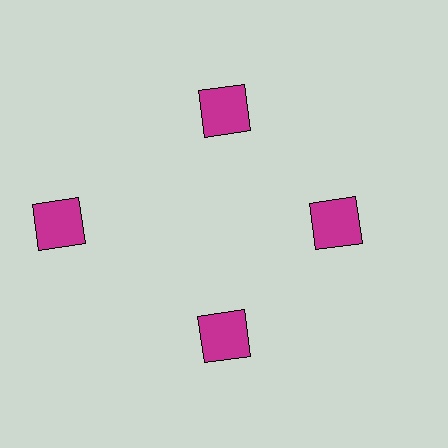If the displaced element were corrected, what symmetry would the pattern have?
It would have 4-fold rotational symmetry — the pattern would map onto itself every 90 degrees.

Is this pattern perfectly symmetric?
No. The 4 magenta squares are arranged in a ring, but one element near the 9 o'clock position is pushed outward from the center, breaking the 4-fold rotational symmetry.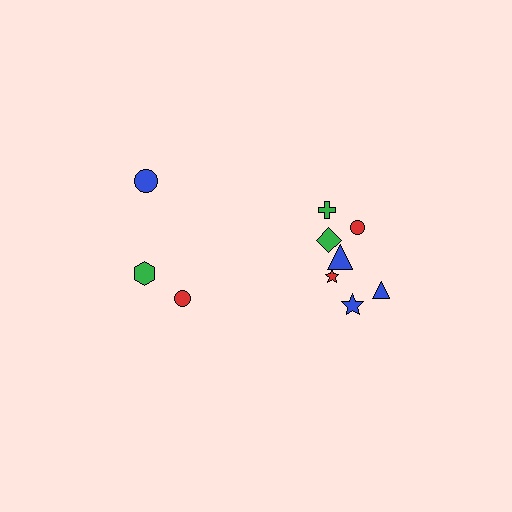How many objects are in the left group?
There are 3 objects.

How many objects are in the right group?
There are 7 objects.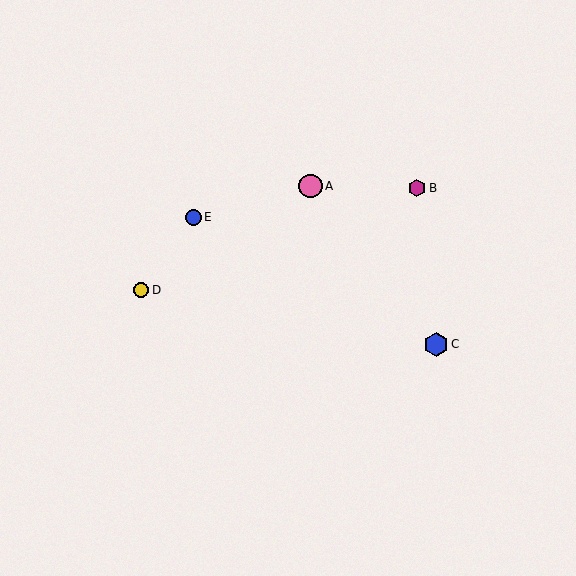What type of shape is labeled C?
Shape C is a blue hexagon.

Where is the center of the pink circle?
The center of the pink circle is at (310, 186).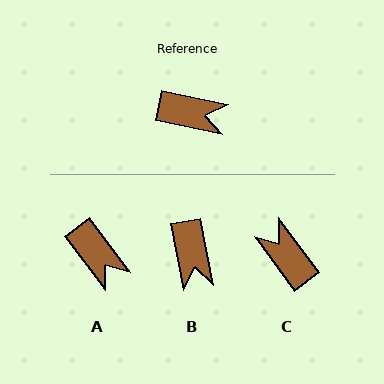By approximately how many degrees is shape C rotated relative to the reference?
Approximately 138 degrees counter-clockwise.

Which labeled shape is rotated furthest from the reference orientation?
C, about 138 degrees away.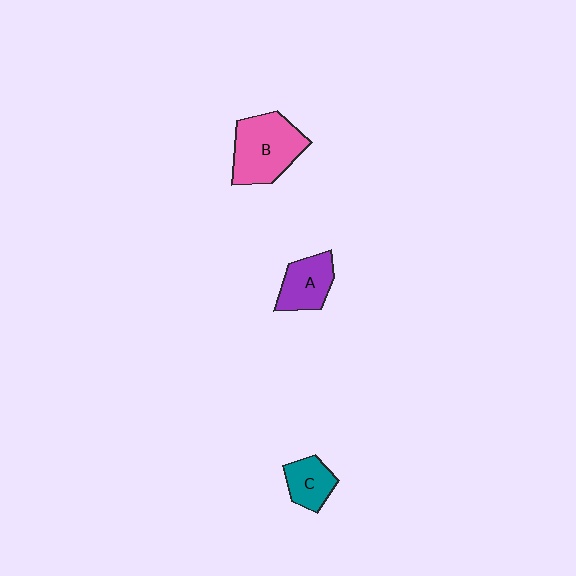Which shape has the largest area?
Shape B (pink).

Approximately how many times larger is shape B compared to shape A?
Approximately 1.6 times.